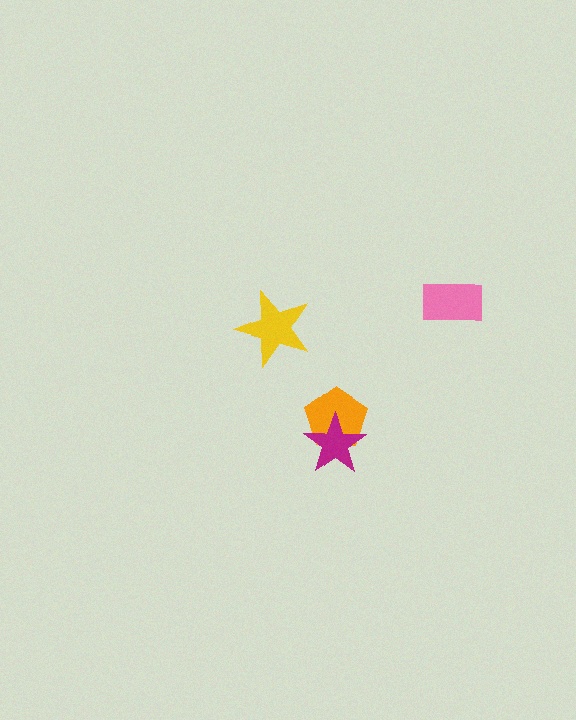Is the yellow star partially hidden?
No, no other shape covers it.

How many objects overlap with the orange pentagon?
1 object overlaps with the orange pentagon.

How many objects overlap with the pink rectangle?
0 objects overlap with the pink rectangle.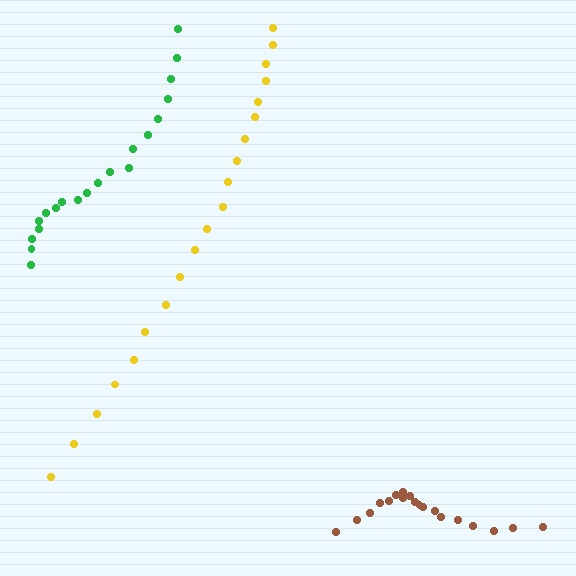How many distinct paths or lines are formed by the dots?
There are 3 distinct paths.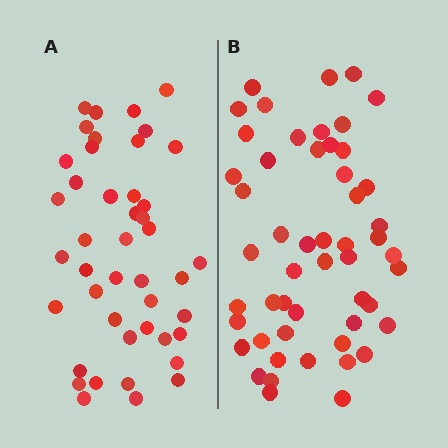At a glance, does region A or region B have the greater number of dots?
Region B (the right region) has more dots.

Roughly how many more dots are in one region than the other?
Region B has roughly 8 or so more dots than region A.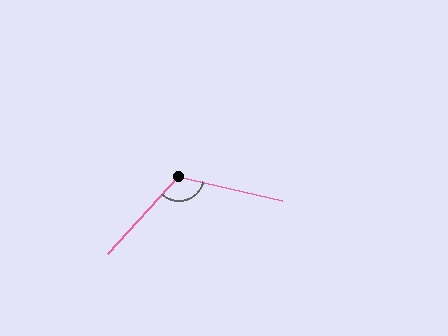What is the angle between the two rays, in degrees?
Approximately 119 degrees.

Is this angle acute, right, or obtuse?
It is obtuse.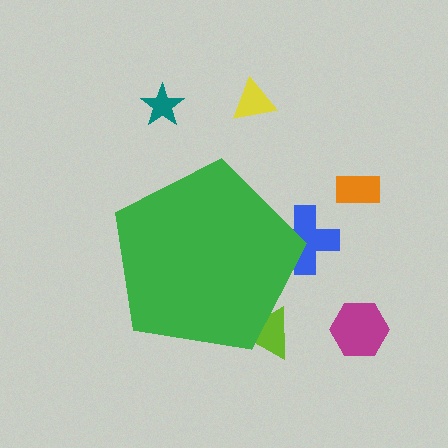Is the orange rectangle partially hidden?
No, the orange rectangle is fully visible.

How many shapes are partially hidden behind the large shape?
2 shapes are partially hidden.